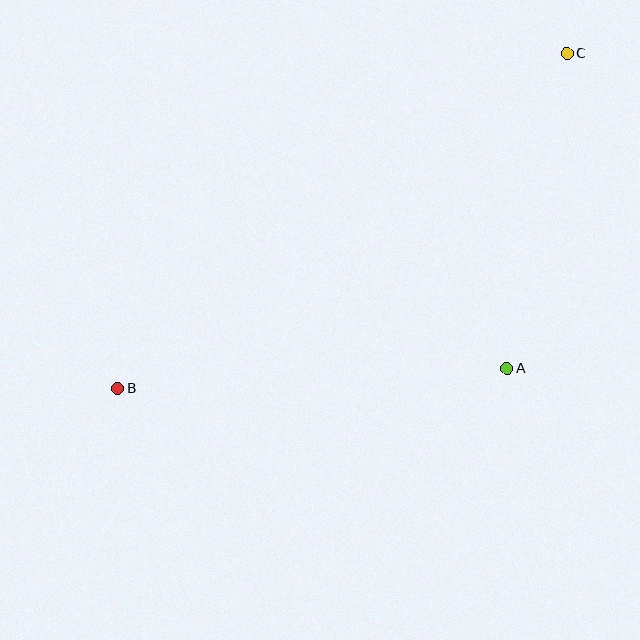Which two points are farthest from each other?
Points B and C are farthest from each other.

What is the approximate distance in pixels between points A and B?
The distance between A and B is approximately 390 pixels.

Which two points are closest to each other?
Points A and C are closest to each other.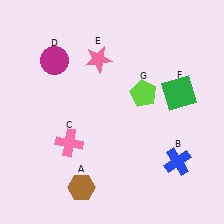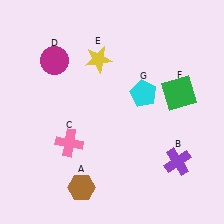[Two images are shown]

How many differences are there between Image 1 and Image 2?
There are 3 differences between the two images.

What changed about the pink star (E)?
In Image 1, E is pink. In Image 2, it changed to yellow.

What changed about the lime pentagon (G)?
In Image 1, G is lime. In Image 2, it changed to cyan.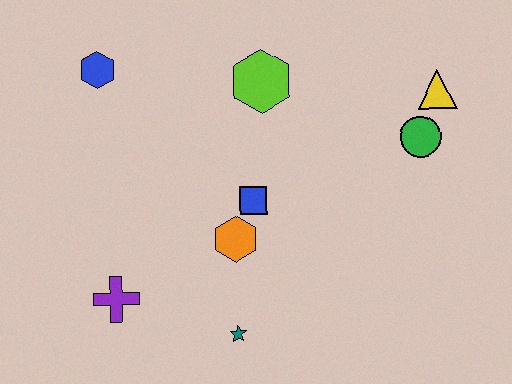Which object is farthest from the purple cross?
The yellow triangle is farthest from the purple cross.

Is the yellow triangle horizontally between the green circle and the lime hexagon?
No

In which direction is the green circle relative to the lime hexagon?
The green circle is to the right of the lime hexagon.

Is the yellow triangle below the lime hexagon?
Yes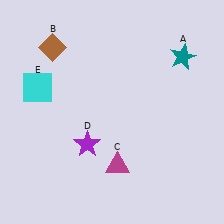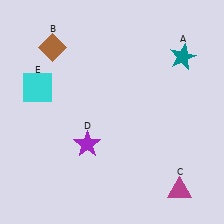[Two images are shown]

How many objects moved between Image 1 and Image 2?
1 object moved between the two images.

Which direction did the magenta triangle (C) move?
The magenta triangle (C) moved right.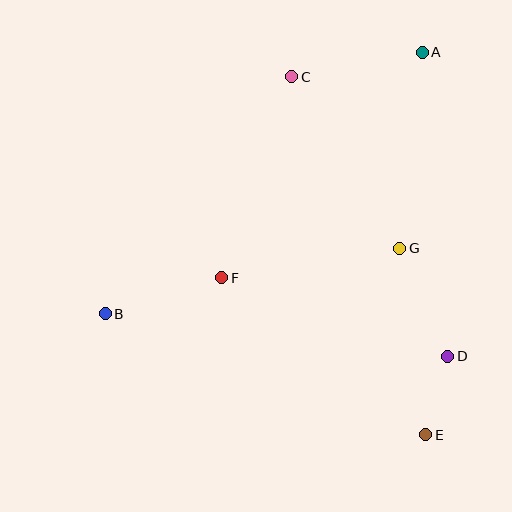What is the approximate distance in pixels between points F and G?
The distance between F and G is approximately 180 pixels.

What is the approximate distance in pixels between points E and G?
The distance between E and G is approximately 189 pixels.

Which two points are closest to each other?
Points D and E are closest to each other.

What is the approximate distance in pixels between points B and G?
The distance between B and G is approximately 302 pixels.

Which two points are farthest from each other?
Points A and B are farthest from each other.